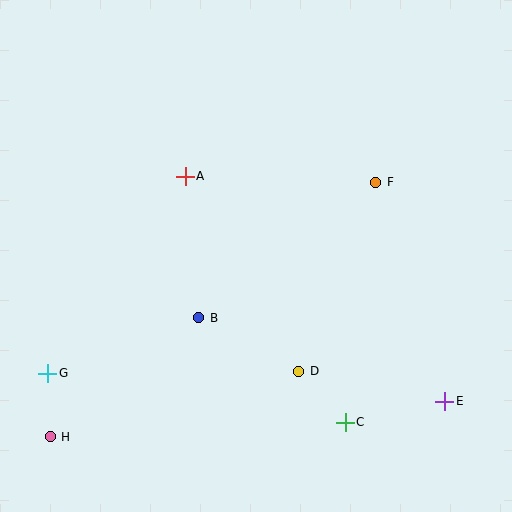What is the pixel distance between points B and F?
The distance between B and F is 223 pixels.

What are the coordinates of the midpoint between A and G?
The midpoint between A and G is at (116, 275).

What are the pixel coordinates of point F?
Point F is at (376, 182).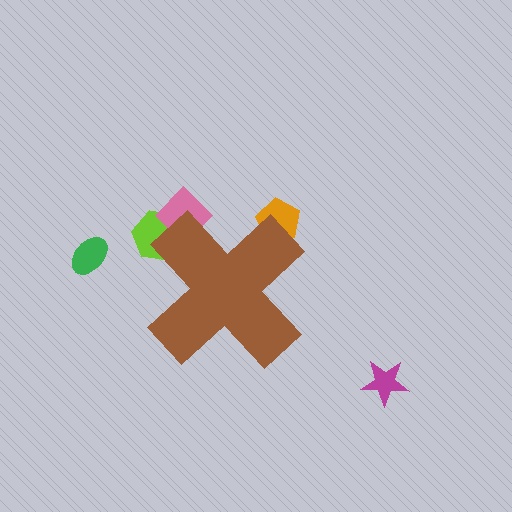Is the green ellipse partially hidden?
No, the green ellipse is fully visible.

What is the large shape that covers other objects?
A brown cross.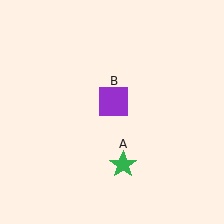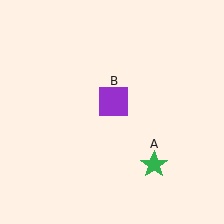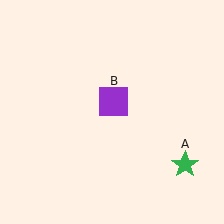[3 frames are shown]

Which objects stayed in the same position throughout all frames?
Purple square (object B) remained stationary.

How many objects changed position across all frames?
1 object changed position: green star (object A).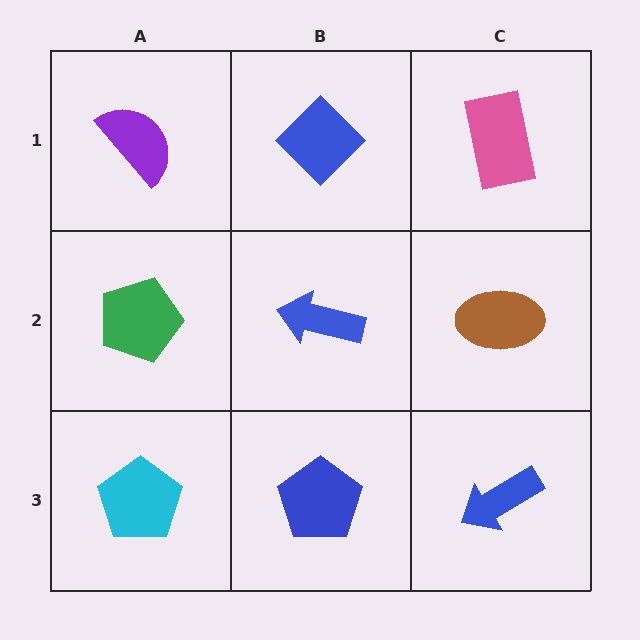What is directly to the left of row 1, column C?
A blue diamond.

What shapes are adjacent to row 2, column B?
A blue diamond (row 1, column B), a blue pentagon (row 3, column B), a green pentagon (row 2, column A), a brown ellipse (row 2, column C).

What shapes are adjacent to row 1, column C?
A brown ellipse (row 2, column C), a blue diamond (row 1, column B).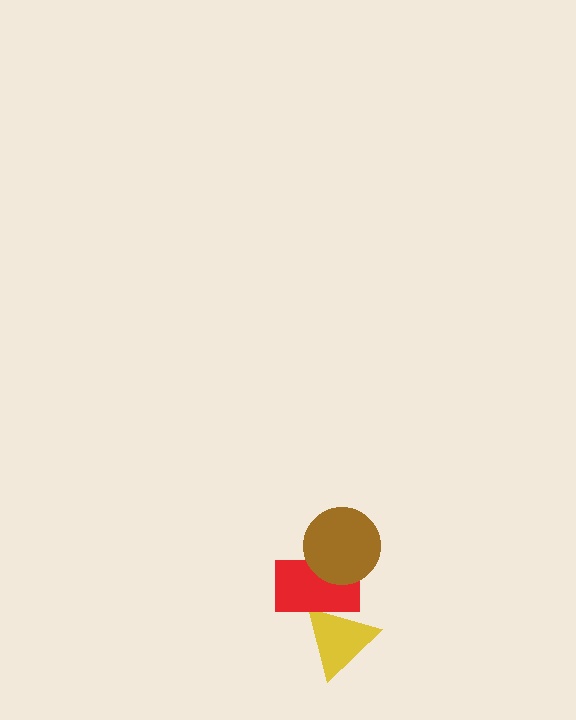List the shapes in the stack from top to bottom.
From top to bottom: the brown circle, the red rectangle, the yellow triangle.